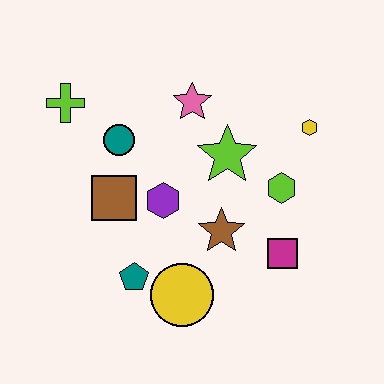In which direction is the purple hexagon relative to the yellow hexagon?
The purple hexagon is to the left of the yellow hexagon.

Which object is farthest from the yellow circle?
The lime cross is farthest from the yellow circle.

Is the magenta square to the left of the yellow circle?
No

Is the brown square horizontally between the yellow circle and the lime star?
No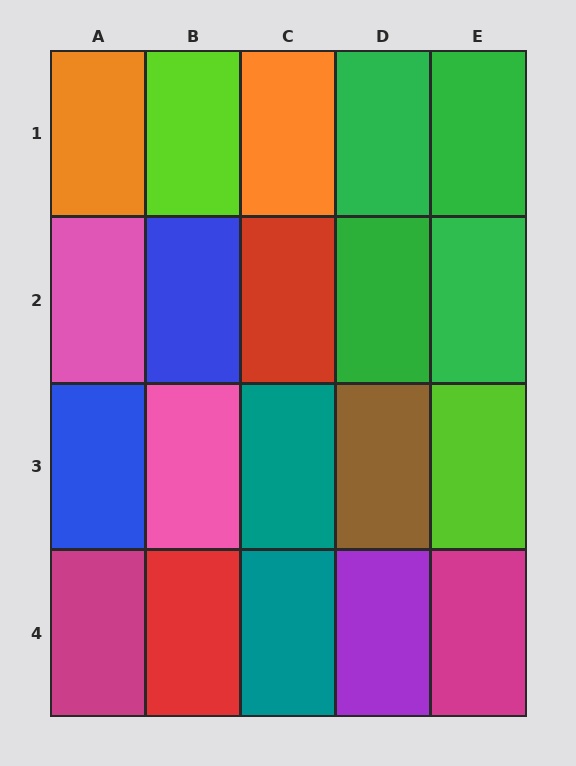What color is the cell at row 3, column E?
Lime.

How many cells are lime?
2 cells are lime.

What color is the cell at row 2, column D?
Green.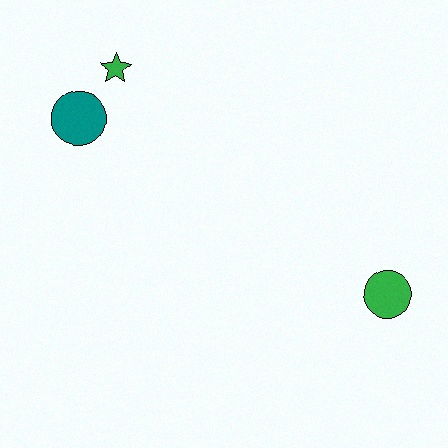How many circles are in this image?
There are 2 circles.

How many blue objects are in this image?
There are no blue objects.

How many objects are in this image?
There are 3 objects.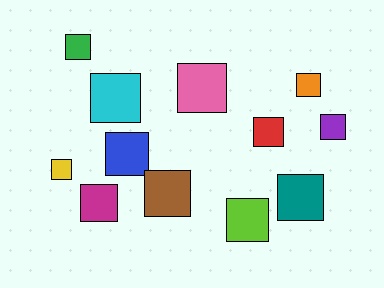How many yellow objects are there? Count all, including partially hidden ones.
There is 1 yellow object.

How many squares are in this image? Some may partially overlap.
There are 12 squares.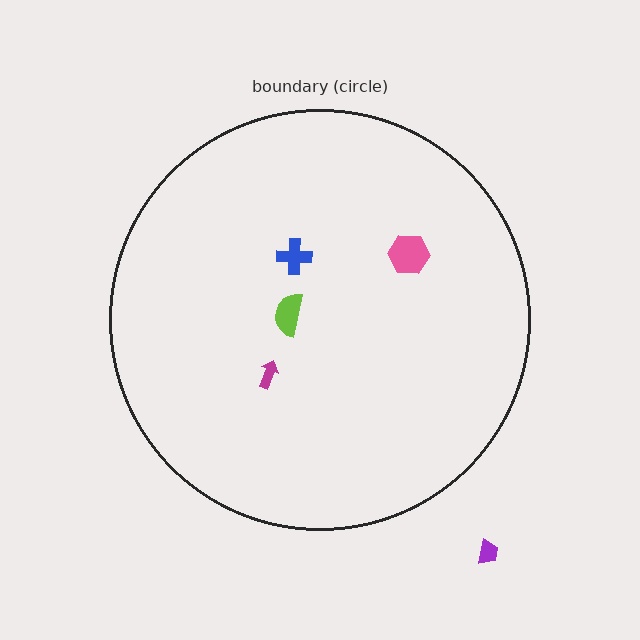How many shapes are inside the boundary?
4 inside, 1 outside.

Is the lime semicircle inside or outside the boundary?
Inside.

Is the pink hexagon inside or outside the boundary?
Inside.